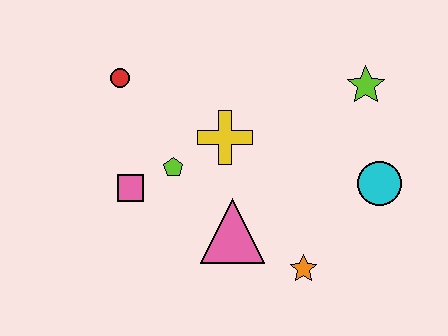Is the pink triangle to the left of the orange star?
Yes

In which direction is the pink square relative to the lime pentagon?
The pink square is to the left of the lime pentagon.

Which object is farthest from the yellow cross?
The cyan circle is farthest from the yellow cross.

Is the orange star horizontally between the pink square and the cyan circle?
Yes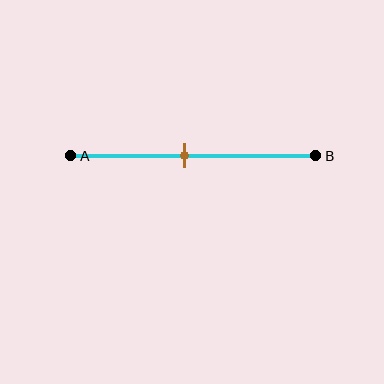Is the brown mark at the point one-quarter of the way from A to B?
No, the mark is at about 45% from A, not at the 25% one-quarter point.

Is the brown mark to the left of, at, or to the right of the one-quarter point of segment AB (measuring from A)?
The brown mark is to the right of the one-quarter point of segment AB.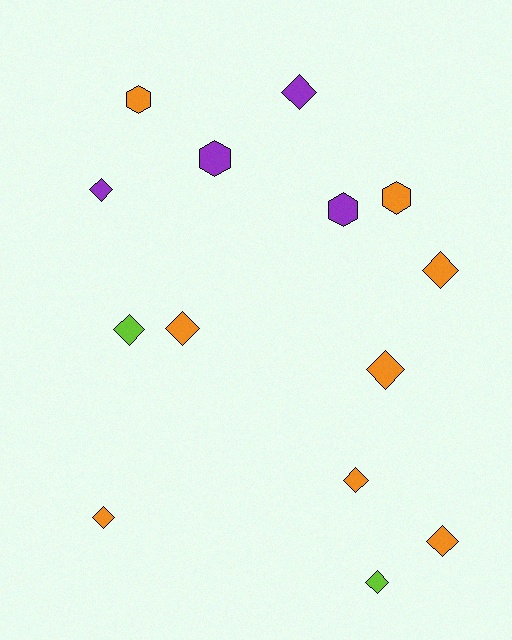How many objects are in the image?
There are 14 objects.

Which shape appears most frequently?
Diamond, with 10 objects.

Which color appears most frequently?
Orange, with 8 objects.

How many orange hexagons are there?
There are 2 orange hexagons.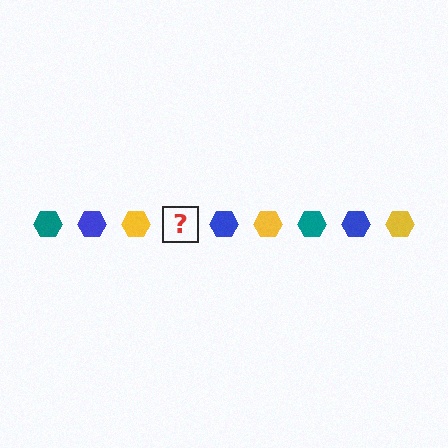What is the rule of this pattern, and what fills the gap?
The rule is that the pattern cycles through teal, blue, yellow hexagons. The gap should be filled with a teal hexagon.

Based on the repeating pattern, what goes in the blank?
The blank should be a teal hexagon.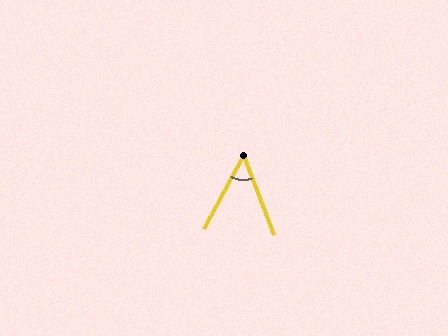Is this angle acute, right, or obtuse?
It is acute.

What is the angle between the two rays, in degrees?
Approximately 50 degrees.